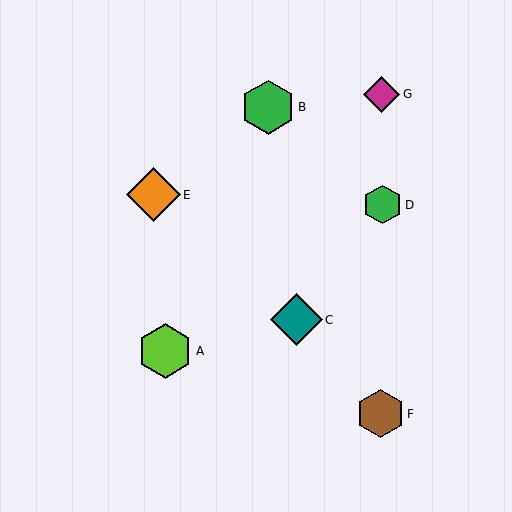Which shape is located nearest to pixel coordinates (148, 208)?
The orange diamond (labeled E) at (153, 195) is nearest to that location.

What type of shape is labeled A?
Shape A is a lime hexagon.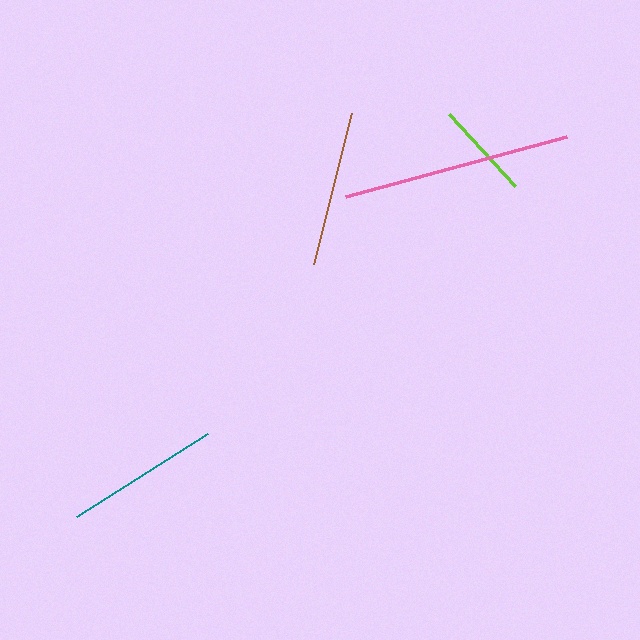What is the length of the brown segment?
The brown segment is approximately 156 pixels long.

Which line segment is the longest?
The pink line is the longest at approximately 230 pixels.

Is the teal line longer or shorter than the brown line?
The brown line is longer than the teal line.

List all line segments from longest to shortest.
From longest to shortest: pink, brown, teal, lime.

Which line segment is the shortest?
The lime line is the shortest at approximately 98 pixels.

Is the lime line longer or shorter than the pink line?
The pink line is longer than the lime line.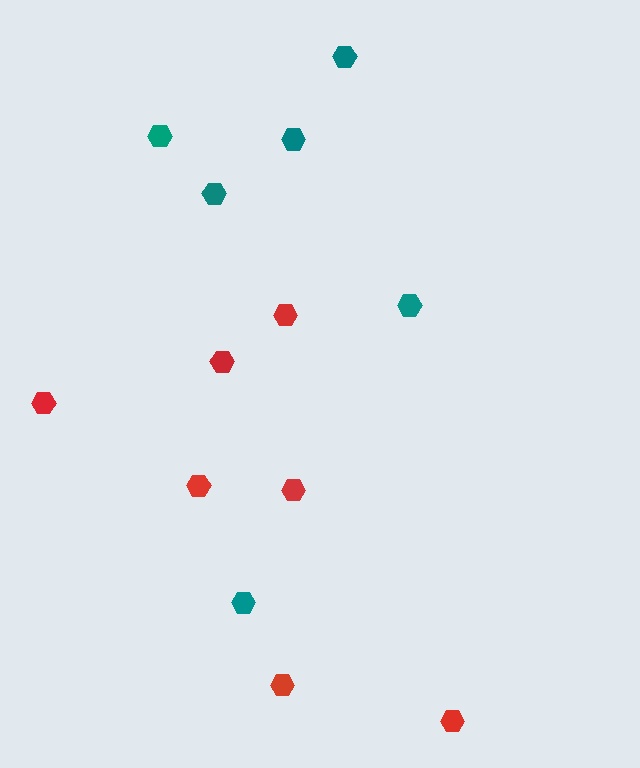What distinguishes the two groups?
There are 2 groups: one group of red hexagons (7) and one group of teal hexagons (6).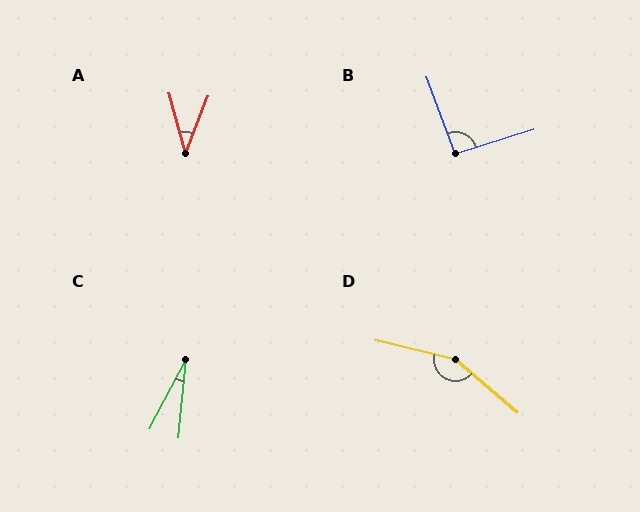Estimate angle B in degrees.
Approximately 94 degrees.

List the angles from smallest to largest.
C (23°), A (37°), B (94°), D (153°).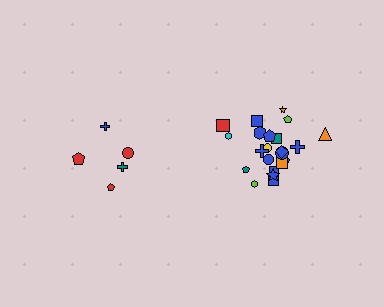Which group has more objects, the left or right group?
The right group.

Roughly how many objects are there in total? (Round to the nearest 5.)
Roughly 25 objects in total.